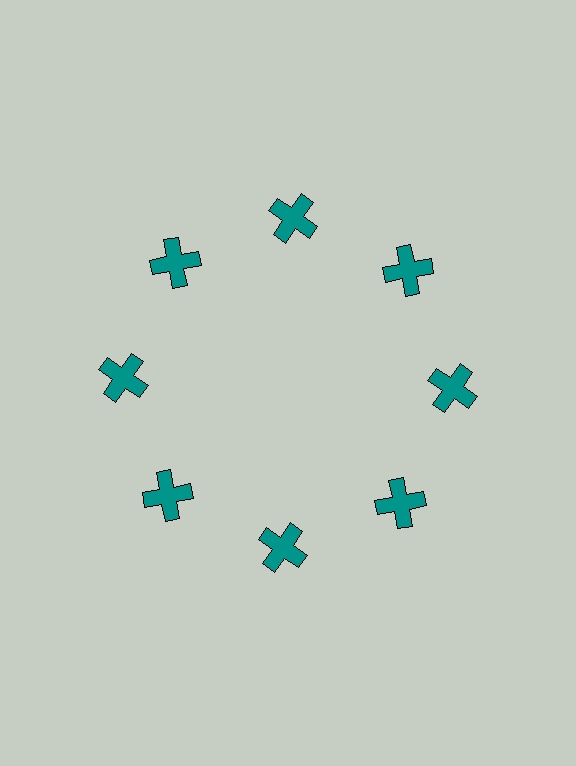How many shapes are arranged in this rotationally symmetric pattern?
There are 8 shapes, arranged in 8 groups of 1.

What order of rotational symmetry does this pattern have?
This pattern has 8-fold rotational symmetry.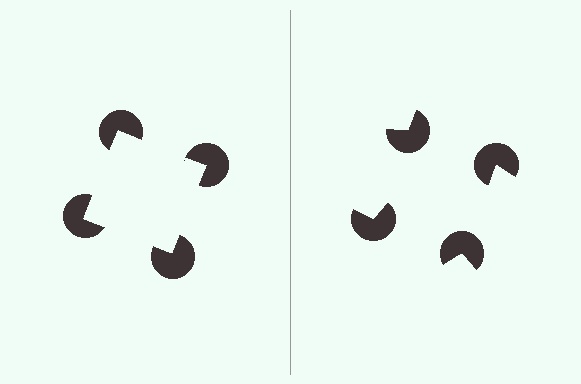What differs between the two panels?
The pac-man discs are positioned identically on both sides; only the wedge orientations differ. On the left they align to a square; on the right they are misaligned.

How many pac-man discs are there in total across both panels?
8 — 4 on each side.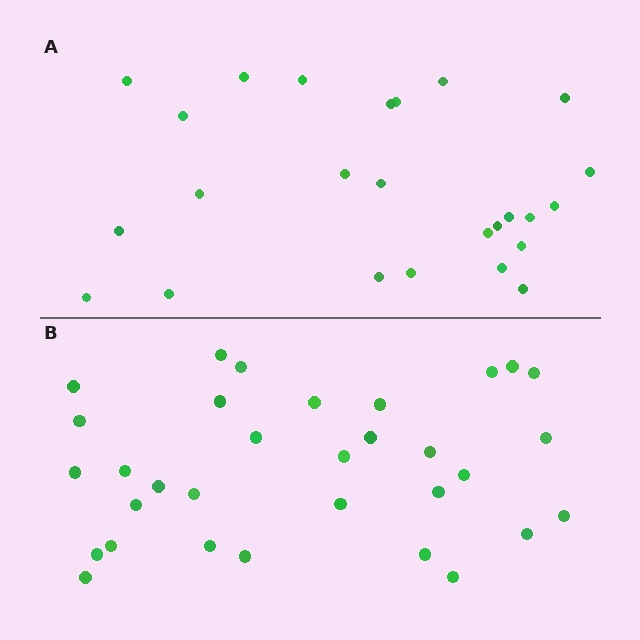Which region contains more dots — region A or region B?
Region B (the bottom region) has more dots.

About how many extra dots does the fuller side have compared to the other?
Region B has roughly 8 or so more dots than region A.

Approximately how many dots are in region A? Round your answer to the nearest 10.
About 20 dots. (The exact count is 25, which rounds to 20.)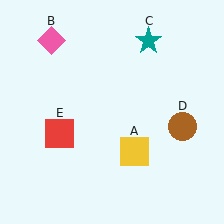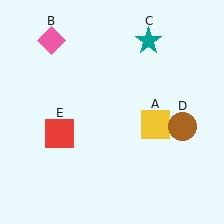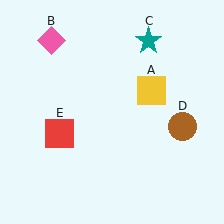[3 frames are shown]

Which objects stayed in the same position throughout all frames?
Pink diamond (object B) and teal star (object C) and brown circle (object D) and red square (object E) remained stationary.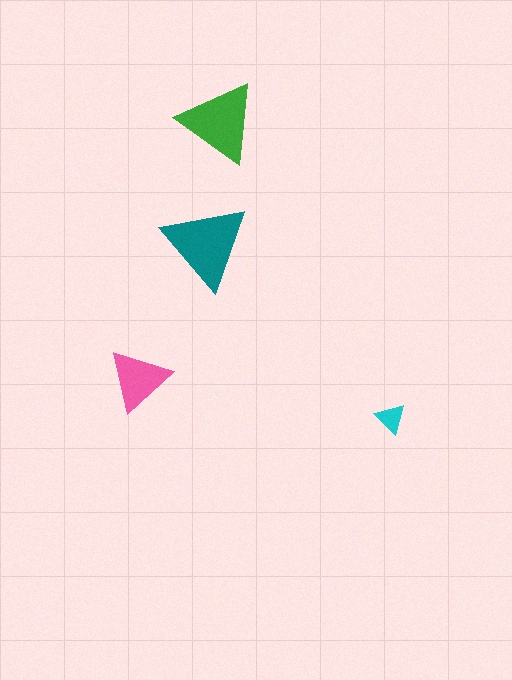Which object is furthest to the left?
The pink triangle is leftmost.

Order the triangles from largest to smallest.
the teal one, the green one, the pink one, the cyan one.